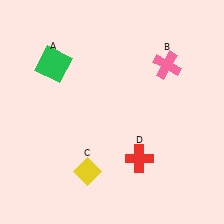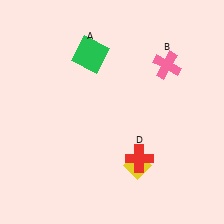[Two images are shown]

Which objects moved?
The objects that moved are: the green square (A), the yellow diamond (C).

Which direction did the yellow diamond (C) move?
The yellow diamond (C) moved right.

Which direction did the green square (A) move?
The green square (A) moved right.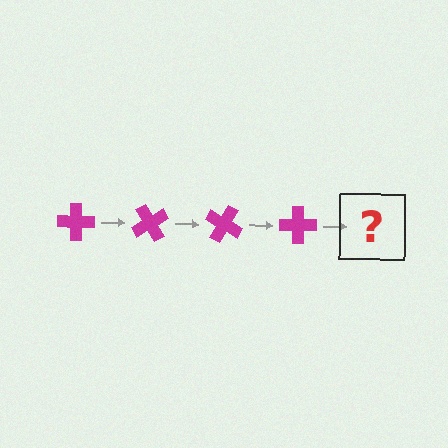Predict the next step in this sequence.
The next step is a magenta cross rotated 240 degrees.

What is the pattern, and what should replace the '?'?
The pattern is that the cross rotates 60 degrees each step. The '?' should be a magenta cross rotated 240 degrees.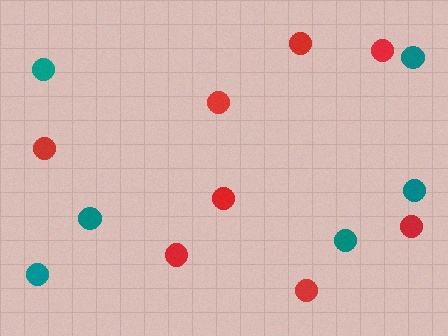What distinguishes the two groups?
There are 2 groups: one group of red circles (8) and one group of teal circles (6).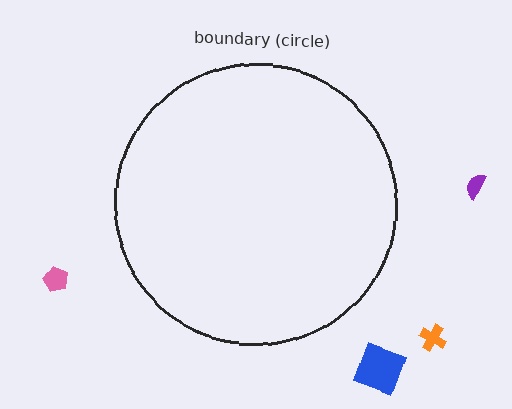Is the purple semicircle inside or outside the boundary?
Outside.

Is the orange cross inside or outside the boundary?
Outside.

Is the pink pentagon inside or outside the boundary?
Outside.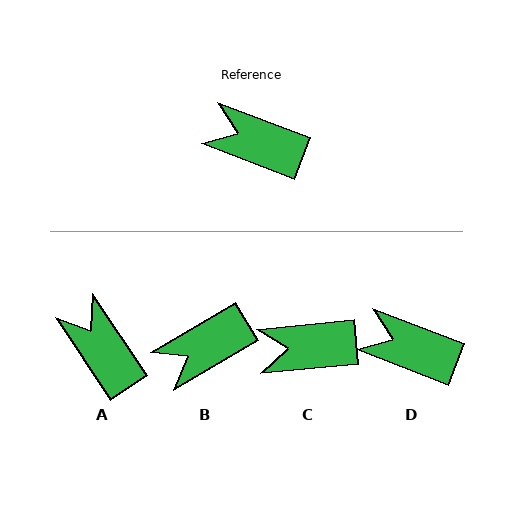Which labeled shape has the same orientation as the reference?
D.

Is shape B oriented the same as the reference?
No, it is off by about 51 degrees.